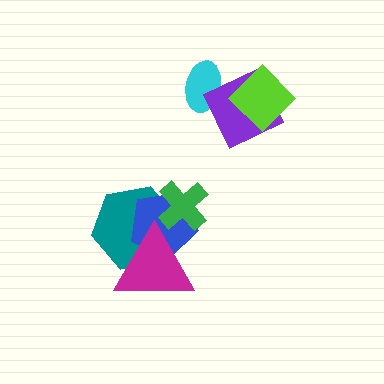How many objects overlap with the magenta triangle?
2 objects overlap with the magenta triangle.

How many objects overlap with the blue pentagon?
3 objects overlap with the blue pentagon.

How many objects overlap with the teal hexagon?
3 objects overlap with the teal hexagon.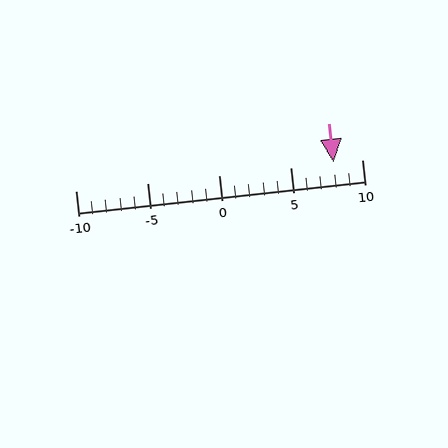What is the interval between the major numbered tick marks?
The major tick marks are spaced 5 units apart.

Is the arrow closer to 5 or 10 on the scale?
The arrow is closer to 10.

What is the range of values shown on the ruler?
The ruler shows values from -10 to 10.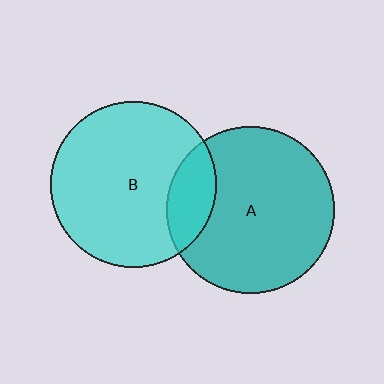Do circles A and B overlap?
Yes.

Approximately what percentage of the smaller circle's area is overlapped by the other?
Approximately 15%.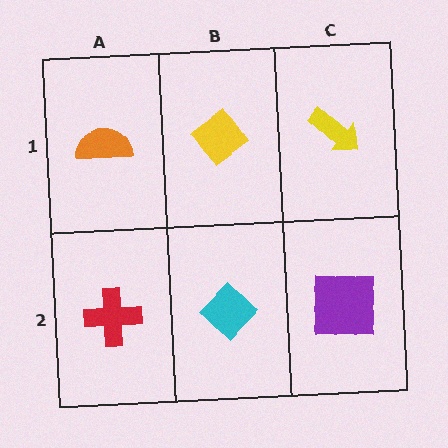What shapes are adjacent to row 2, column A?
An orange semicircle (row 1, column A), a cyan diamond (row 2, column B).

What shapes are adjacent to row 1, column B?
A cyan diamond (row 2, column B), an orange semicircle (row 1, column A), a yellow arrow (row 1, column C).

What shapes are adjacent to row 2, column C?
A yellow arrow (row 1, column C), a cyan diamond (row 2, column B).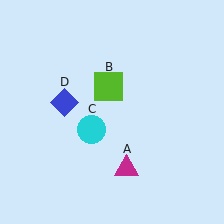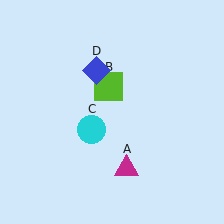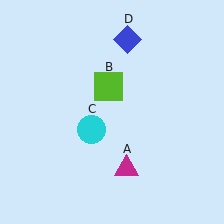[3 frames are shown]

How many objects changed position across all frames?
1 object changed position: blue diamond (object D).